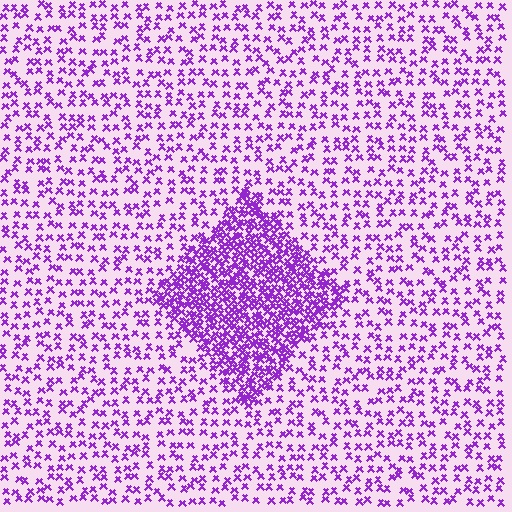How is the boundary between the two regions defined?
The boundary is defined by a change in element density (approximately 2.8x ratio). All elements are the same color, size, and shape.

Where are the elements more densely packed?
The elements are more densely packed inside the diamond boundary.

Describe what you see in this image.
The image contains small purple elements arranged at two different densities. A diamond-shaped region is visible where the elements are more densely packed than the surrounding area.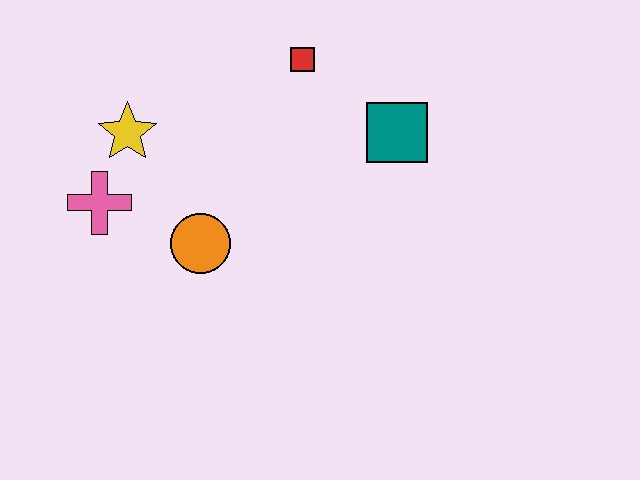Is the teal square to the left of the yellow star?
No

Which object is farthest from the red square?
The pink cross is farthest from the red square.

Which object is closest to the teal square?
The red square is closest to the teal square.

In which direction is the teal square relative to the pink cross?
The teal square is to the right of the pink cross.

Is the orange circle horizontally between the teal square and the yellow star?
Yes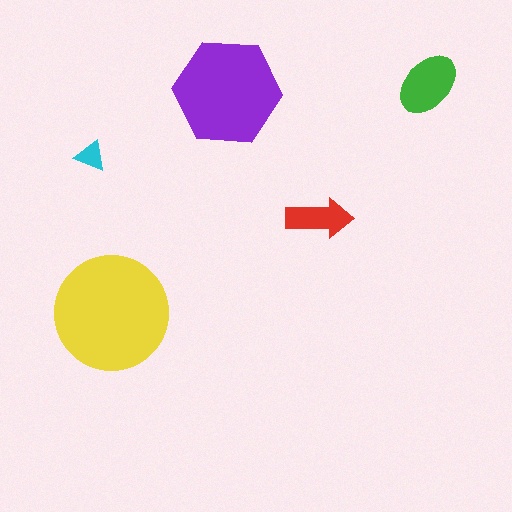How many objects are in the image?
There are 5 objects in the image.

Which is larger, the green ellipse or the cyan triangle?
The green ellipse.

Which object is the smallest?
The cyan triangle.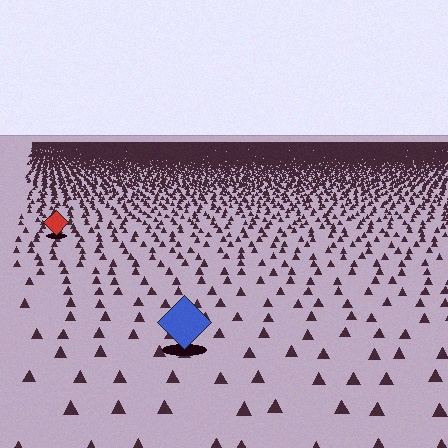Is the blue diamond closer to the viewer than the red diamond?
Yes. The blue diamond is closer — you can tell from the texture gradient: the ground texture is coarser near it.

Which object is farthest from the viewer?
The red diamond is farthest from the viewer. It appears smaller and the ground texture around it is denser.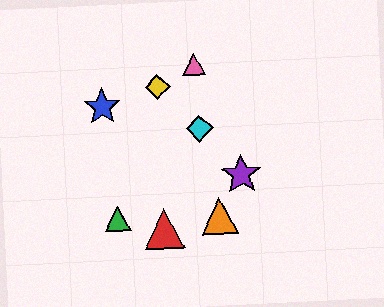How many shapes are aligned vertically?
2 shapes (the red triangle, the yellow diamond) are aligned vertically.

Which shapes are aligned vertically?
The red triangle, the yellow diamond are aligned vertically.